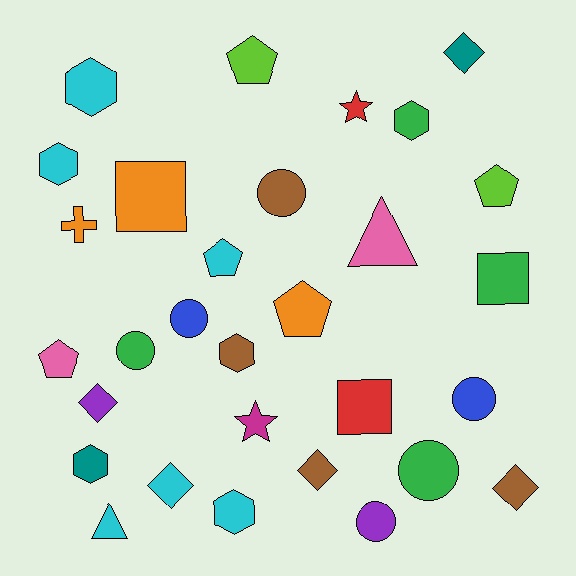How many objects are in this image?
There are 30 objects.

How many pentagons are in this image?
There are 5 pentagons.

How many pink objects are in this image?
There are 2 pink objects.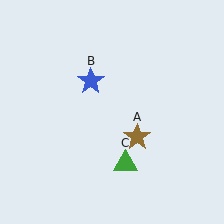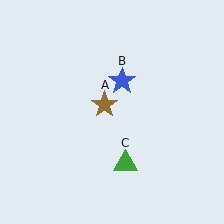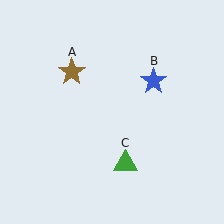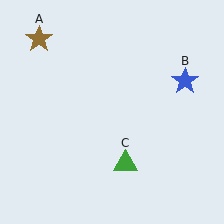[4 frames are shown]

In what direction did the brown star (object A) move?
The brown star (object A) moved up and to the left.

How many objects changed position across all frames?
2 objects changed position: brown star (object A), blue star (object B).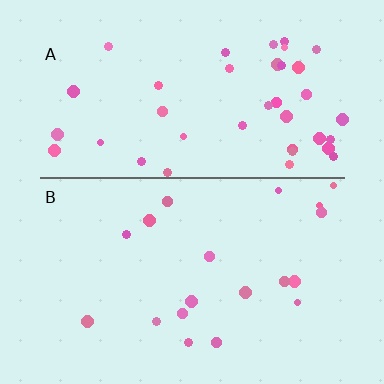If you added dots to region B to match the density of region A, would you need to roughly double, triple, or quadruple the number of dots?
Approximately double.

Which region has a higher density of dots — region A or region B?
A (the top).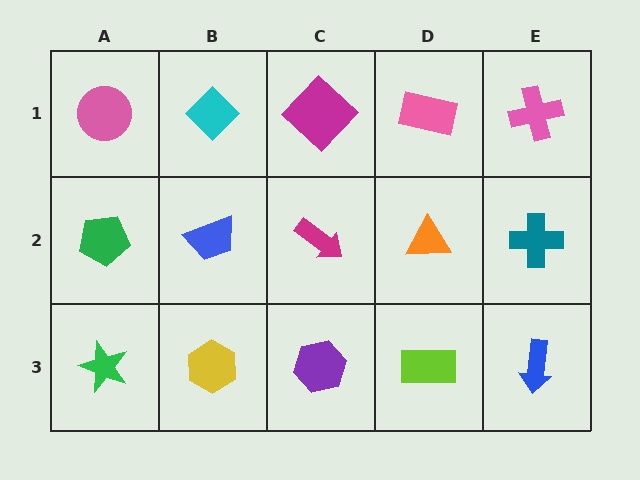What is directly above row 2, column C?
A magenta diamond.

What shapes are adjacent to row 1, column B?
A blue trapezoid (row 2, column B), a pink circle (row 1, column A), a magenta diamond (row 1, column C).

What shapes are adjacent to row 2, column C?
A magenta diamond (row 1, column C), a purple hexagon (row 3, column C), a blue trapezoid (row 2, column B), an orange triangle (row 2, column D).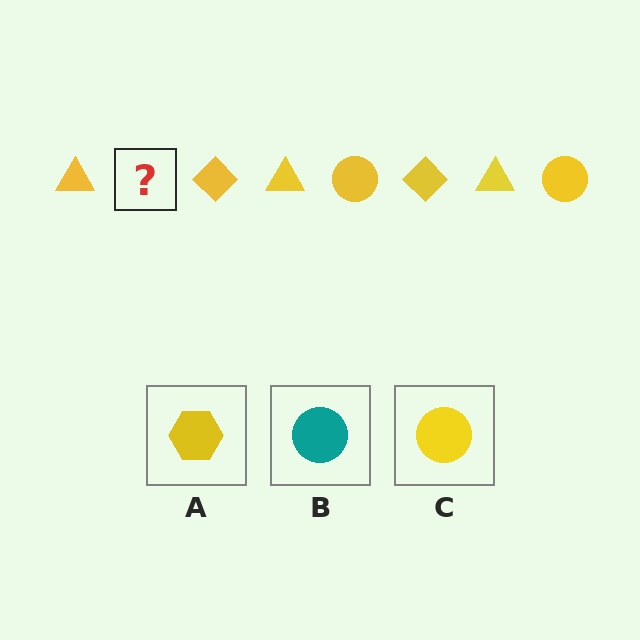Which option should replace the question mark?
Option C.